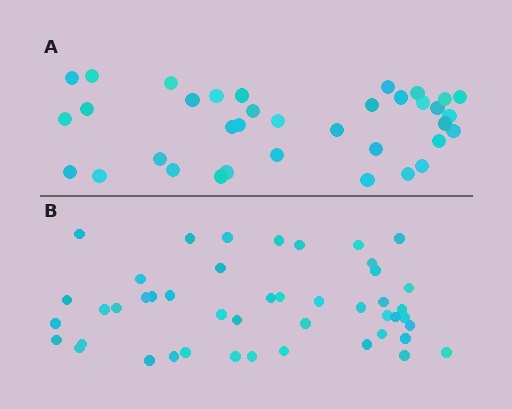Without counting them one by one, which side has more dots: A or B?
Region B (the bottom region) has more dots.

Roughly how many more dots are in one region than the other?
Region B has roughly 10 or so more dots than region A.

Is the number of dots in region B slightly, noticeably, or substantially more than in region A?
Region B has noticeably more, but not dramatically so. The ratio is roughly 1.3 to 1.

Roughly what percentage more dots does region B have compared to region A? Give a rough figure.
About 30% more.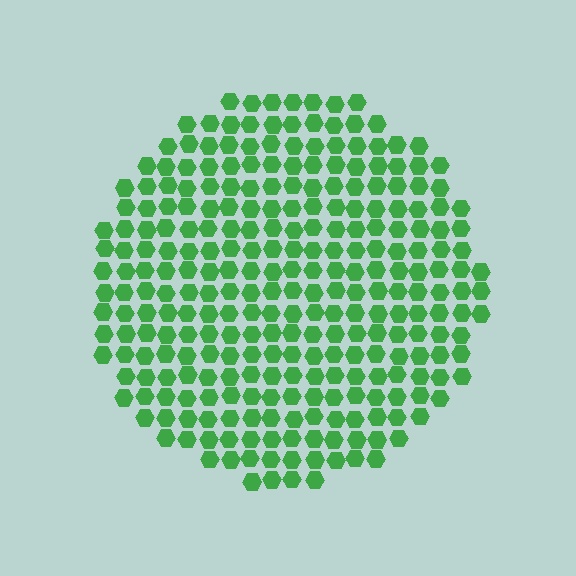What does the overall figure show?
The overall figure shows a circle.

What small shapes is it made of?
It is made of small hexagons.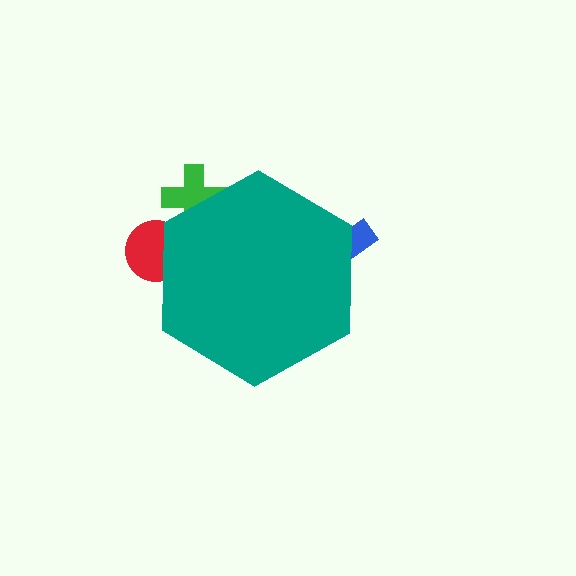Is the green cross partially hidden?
Yes, the green cross is partially hidden behind the teal hexagon.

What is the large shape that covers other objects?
A teal hexagon.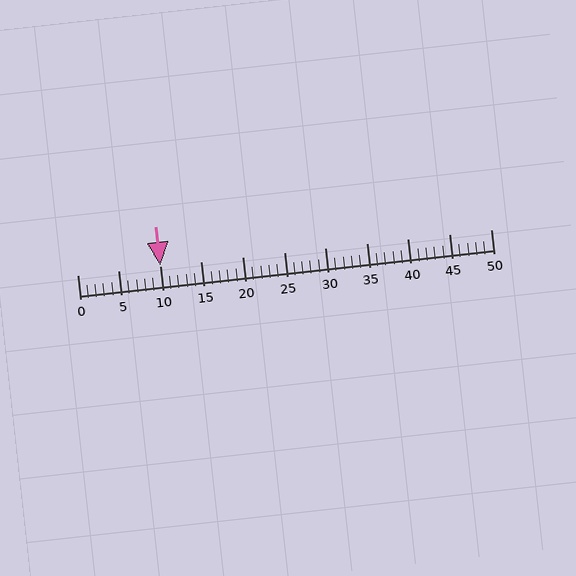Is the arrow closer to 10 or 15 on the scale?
The arrow is closer to 10.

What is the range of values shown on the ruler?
The ruler shows values from 0 to 50.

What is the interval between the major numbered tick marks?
The major tick marks are spaced 5 units apart.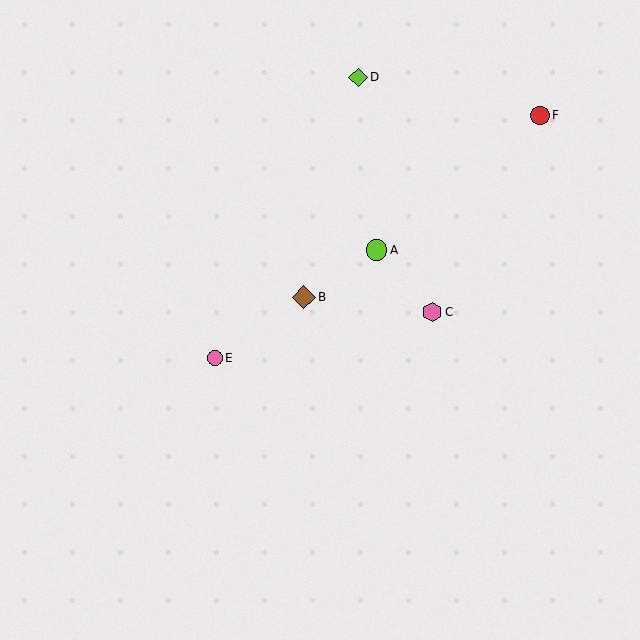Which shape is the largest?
The brown diamond (labeled B) is the largest.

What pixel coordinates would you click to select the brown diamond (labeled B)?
Click at (304, 297) to select the brown diamond B.